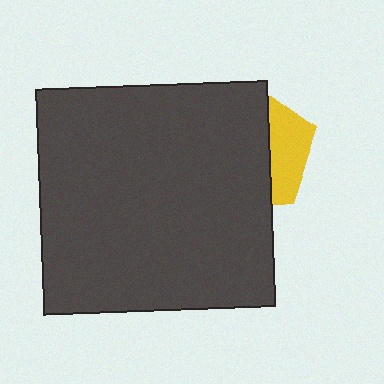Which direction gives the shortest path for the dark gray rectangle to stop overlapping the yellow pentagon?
Moving left gives the shortest separation.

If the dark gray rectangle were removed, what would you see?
You would see the complete yellow pentagon.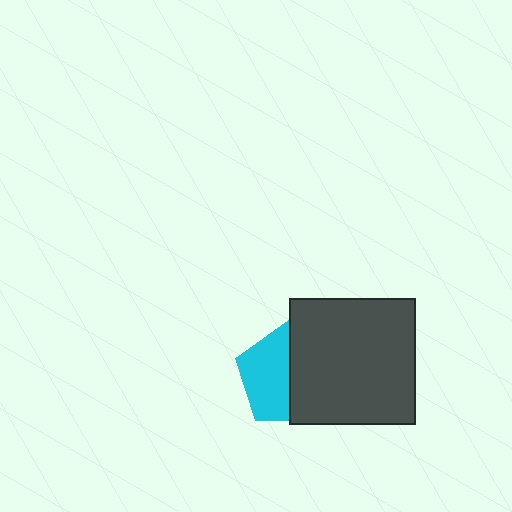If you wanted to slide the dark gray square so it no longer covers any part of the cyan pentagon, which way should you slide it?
Slide it right — that is the most direct way to separate the two shapes.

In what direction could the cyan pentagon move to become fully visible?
The cyan pentagon could move left. That would shift it out from behind the dark gray square entirely.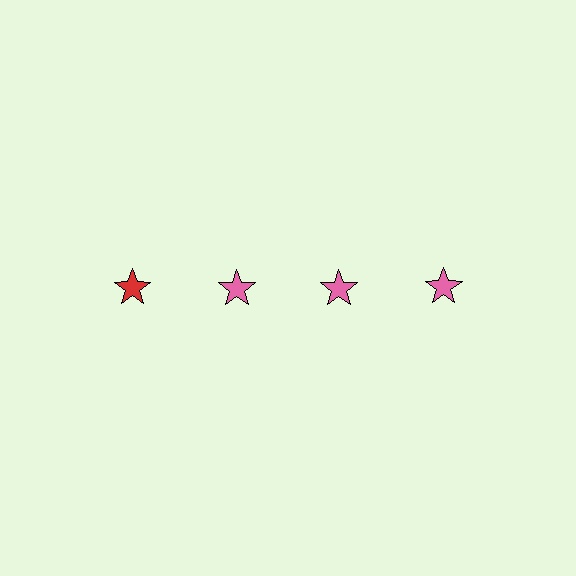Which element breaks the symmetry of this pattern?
The red star in the top row, leftmost column breaks the symmetry. All other shapes are pink stars.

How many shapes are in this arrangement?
There are 4 shapes arranged in a grid pattern.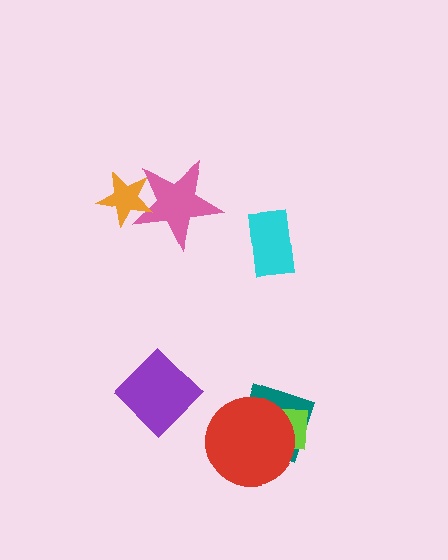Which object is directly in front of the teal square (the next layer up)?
The lime square is directly in front of the teal square.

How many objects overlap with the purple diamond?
0 objects overlap with the purple diamond.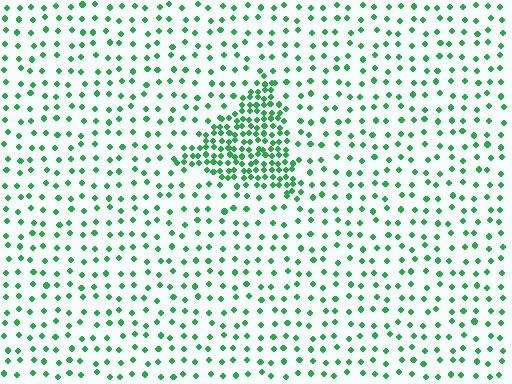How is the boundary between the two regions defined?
The boundary is defined by a change in element density (approximately 3.1x ratio). All elements are the same color, size, and shape.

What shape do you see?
I see a triangle.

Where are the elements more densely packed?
The elements are more densely packed inside the triangle boundary.